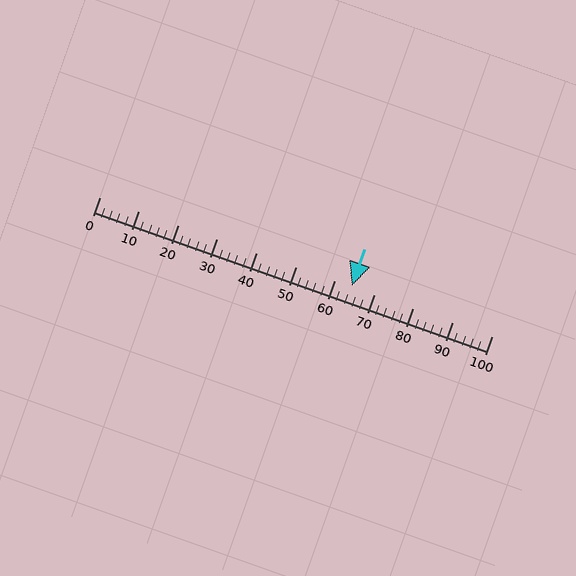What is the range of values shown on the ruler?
The ruler shows values from 0 to 100.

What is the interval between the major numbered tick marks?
The major tick marks are spaced 10 units apart.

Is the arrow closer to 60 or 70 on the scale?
The arrow is closer to 60.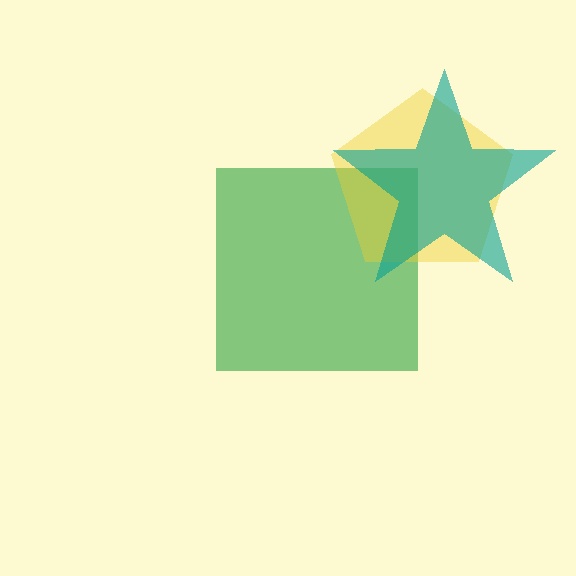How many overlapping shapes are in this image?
There are 3 overlapping shapes in the image.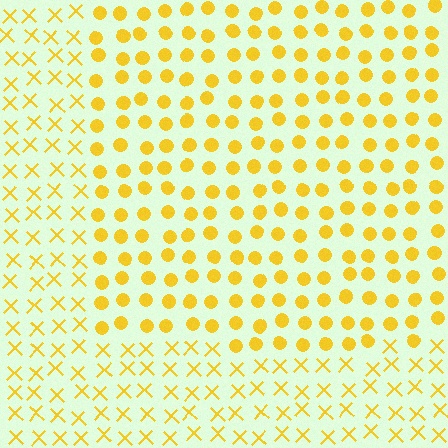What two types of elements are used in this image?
The image uses circles inside the rectangle region and X marks outside it.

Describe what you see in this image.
The image is filled with small yellow elements arranged in a uniform grid. A rectangle-shaped region contains circles, while the surrounding area contains X marks. The boundary is defined purely by the change in element shape.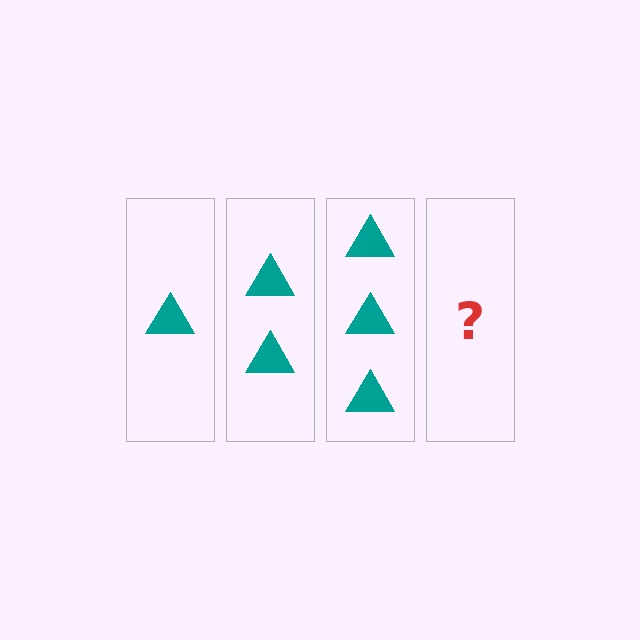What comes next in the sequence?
The next element should be 4 triangles.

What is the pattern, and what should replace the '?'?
The pattern is that each step adds one more triangle. The '?' should be 4 triangles.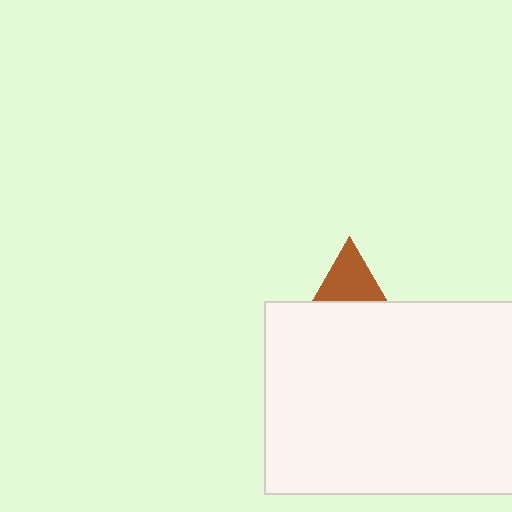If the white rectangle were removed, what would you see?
You would see the complete brown triangle.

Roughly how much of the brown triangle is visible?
A small part of it is visible (roughly 39%).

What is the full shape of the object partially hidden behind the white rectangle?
The partially hidden object is a brown triangle.